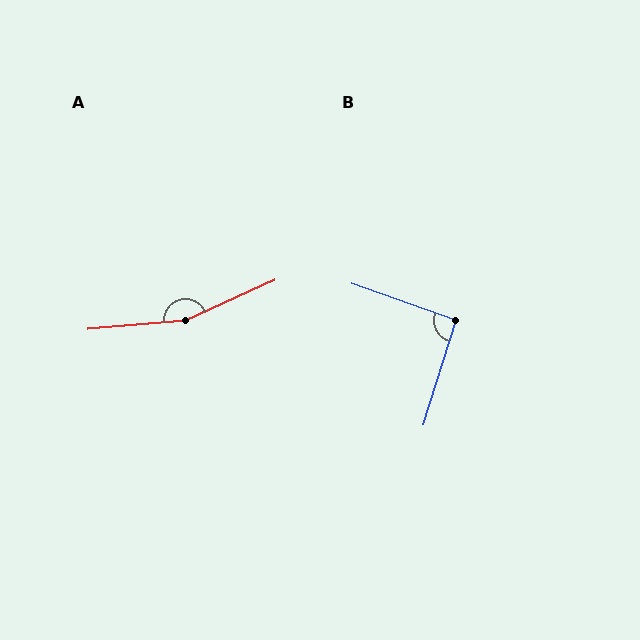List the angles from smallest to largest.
B (92°), A (161°).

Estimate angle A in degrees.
Approximately 161 degrees.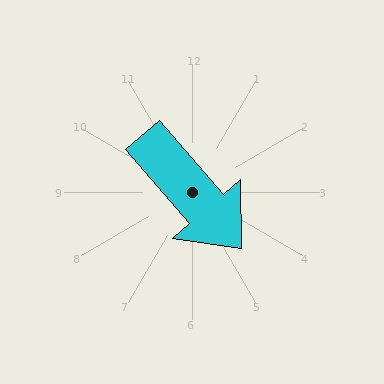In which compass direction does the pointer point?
Southeast.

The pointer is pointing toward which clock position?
Roughly 5 o'clock.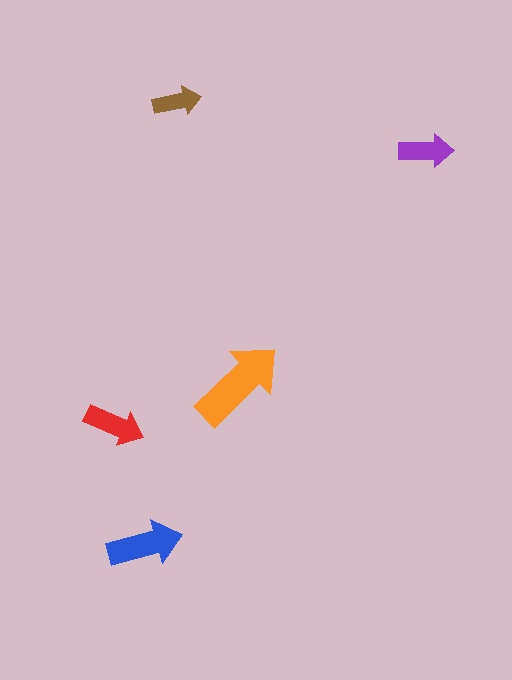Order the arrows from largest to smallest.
the orange one, the blue one, the red one, the purple one, the brown one.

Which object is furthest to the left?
The red arrow is leftmost.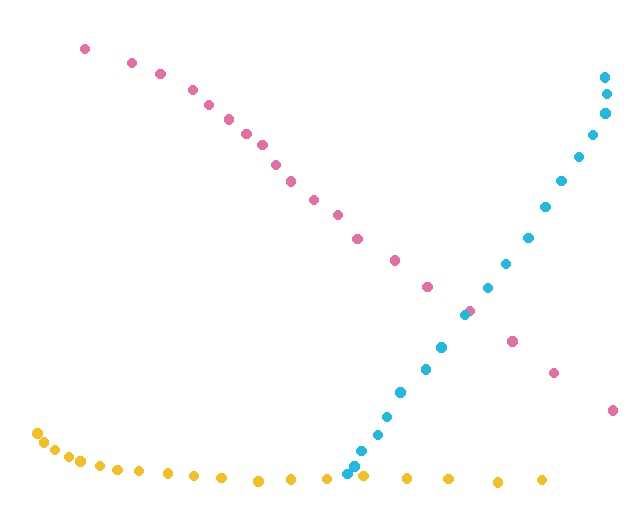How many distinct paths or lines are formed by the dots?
There are 3 distinct paths.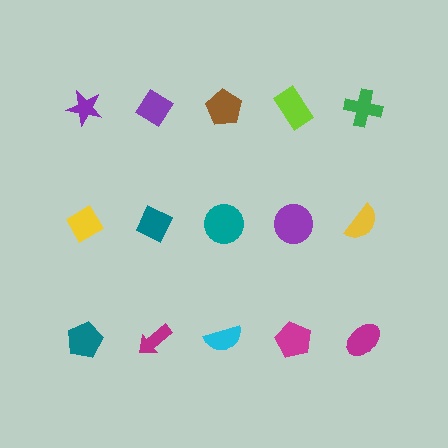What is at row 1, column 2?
A purple diamond.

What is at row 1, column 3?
A brown pentagon.